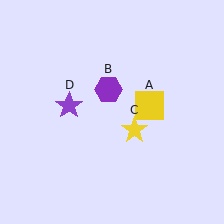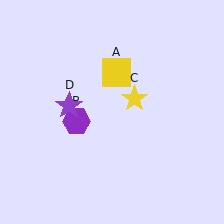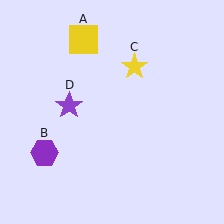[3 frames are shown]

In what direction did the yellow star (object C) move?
The yellow star (object C) moved up.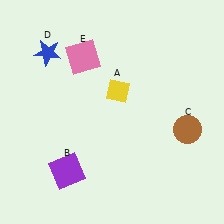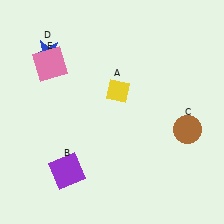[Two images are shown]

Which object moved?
The pink square (E) moved left.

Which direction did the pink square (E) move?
The pink square (E) moved left.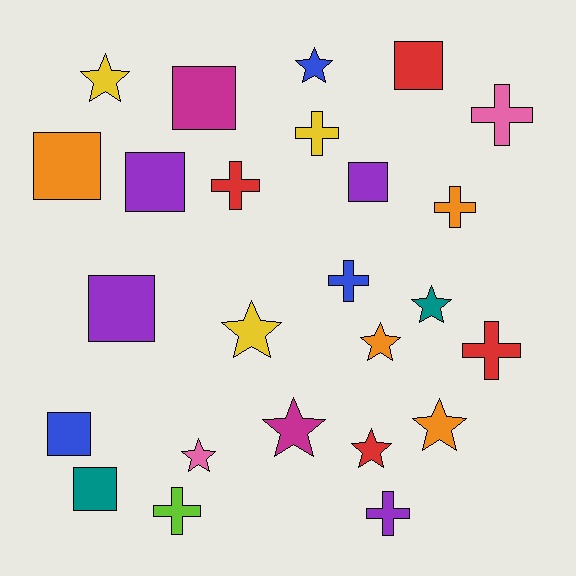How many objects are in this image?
There are 25 objects.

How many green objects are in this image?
There are no green objects.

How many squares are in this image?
There are 8 squares.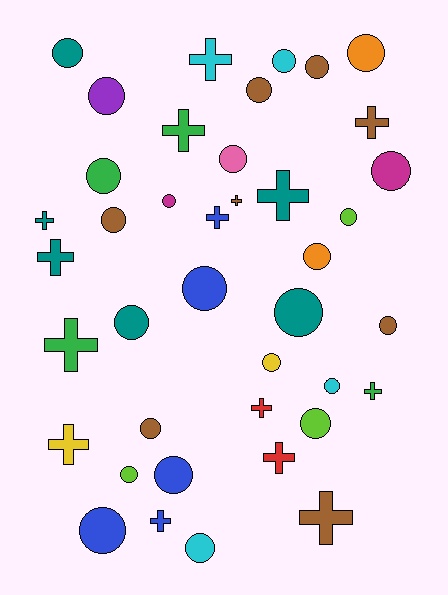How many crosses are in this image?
There are 15 crosses.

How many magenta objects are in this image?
There are 2 magenta objects.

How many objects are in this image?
There are 40 objects.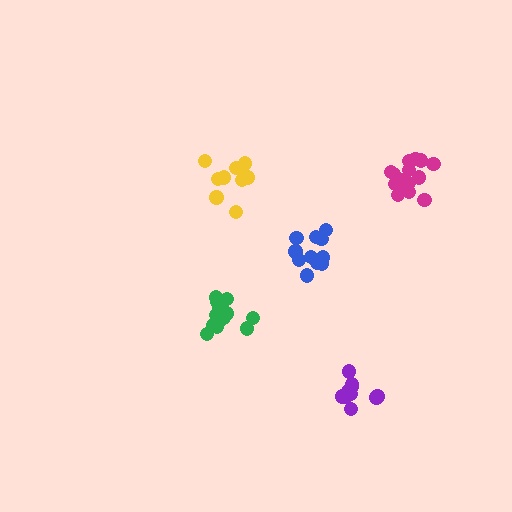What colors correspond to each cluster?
The clusters are colored: green, magenta, purple, yellow, blue.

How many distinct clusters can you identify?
There are 5 distinct clusters.